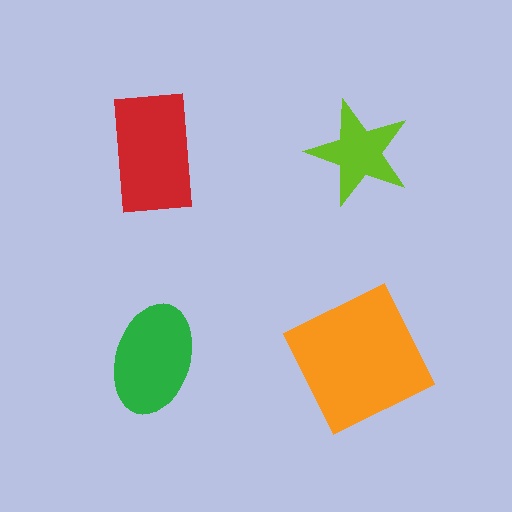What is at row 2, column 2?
An orange square.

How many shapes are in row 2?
2 shapes.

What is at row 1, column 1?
A red rectangle.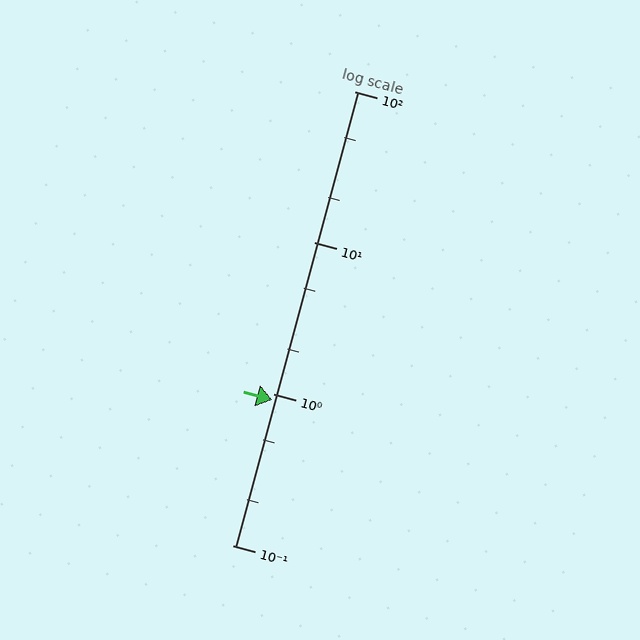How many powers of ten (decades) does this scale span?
The scale spans 3 decades, from 0.1 to 100.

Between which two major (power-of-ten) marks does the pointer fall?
The pointer is between 0.1 and 1.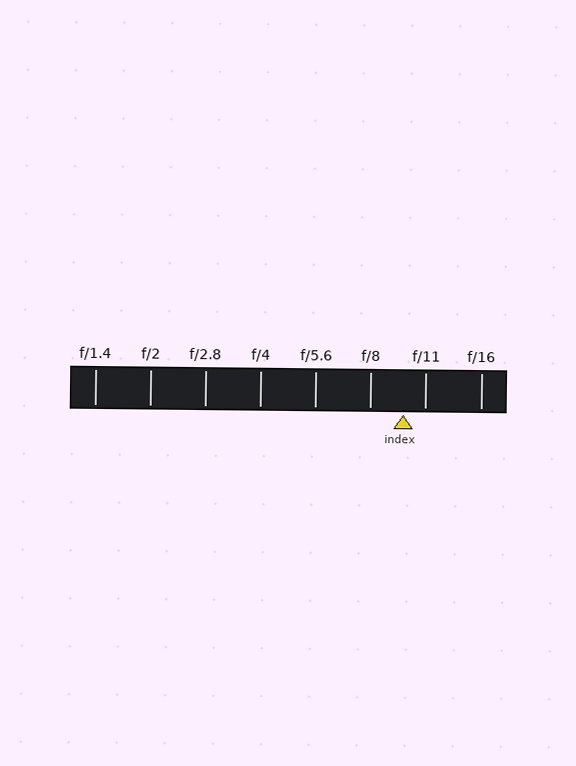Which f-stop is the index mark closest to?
The index mark is closest to f/11.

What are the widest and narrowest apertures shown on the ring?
The widest aperture shown is f/1.4 and the narrowest is f/16.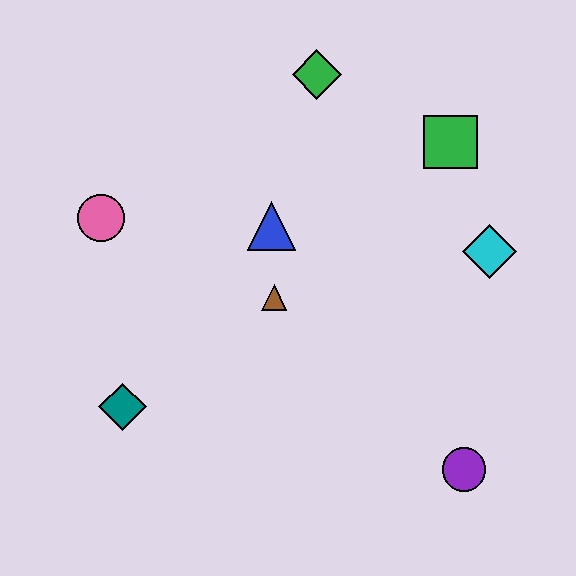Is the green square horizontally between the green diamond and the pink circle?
No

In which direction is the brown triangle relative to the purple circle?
The brown triangle is to the left of the purple circle.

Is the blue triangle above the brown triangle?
Yes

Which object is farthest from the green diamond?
The purple circle is farthest from the green diamond.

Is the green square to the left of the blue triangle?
No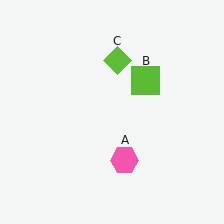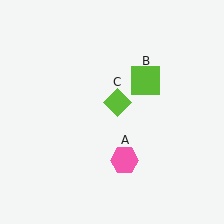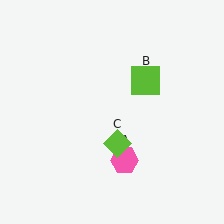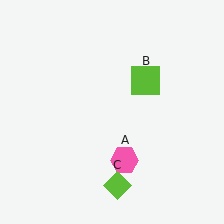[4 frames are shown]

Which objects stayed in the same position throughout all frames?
Pink hexagon (object A) and lime square (object B) remained stationary.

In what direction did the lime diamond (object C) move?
The lime diamond (object C) moved down.